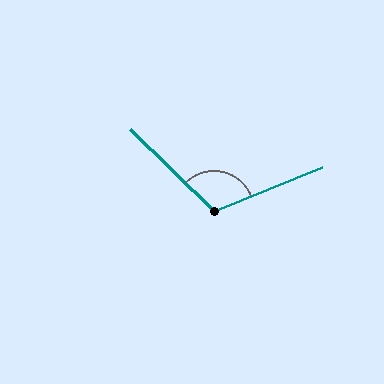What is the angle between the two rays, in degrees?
Approximately 114 degrees.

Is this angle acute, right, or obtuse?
It is obtuse.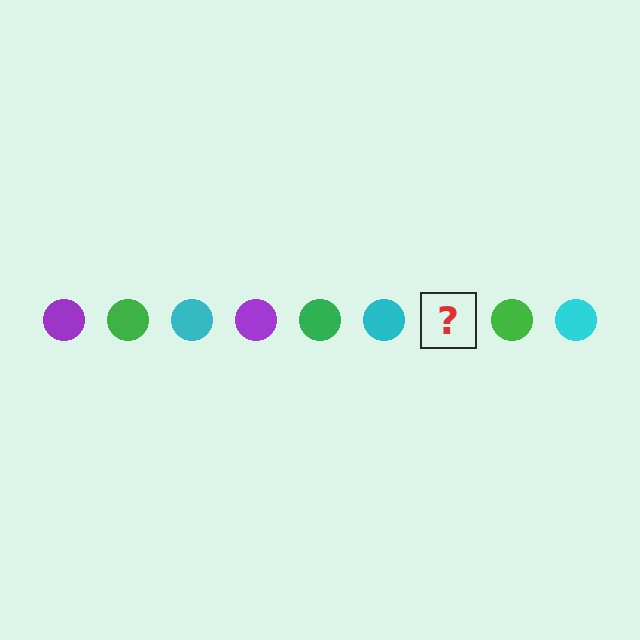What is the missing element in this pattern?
The missing element is a purple circle.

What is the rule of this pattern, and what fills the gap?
The rule is that the pattern cycles through purple, green, cyan circles. The gap should be filled with a purple circle.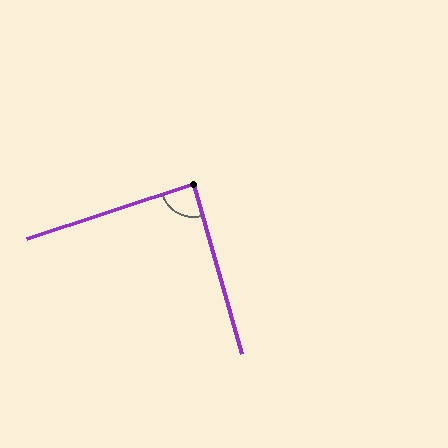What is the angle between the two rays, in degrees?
Approximately 88 degrees.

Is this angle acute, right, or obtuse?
It is approximately a right angle.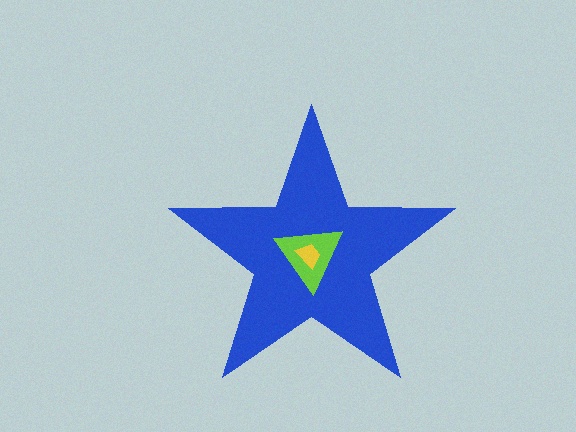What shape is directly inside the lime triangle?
The yellow trapezoid.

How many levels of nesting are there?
3.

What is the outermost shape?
The blue star.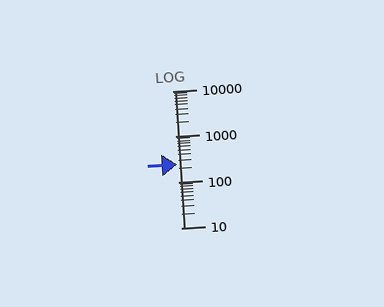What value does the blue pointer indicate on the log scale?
The pointer indicates approximately 250.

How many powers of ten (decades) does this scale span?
The scale spans 3 decades, from 10 to 10000.